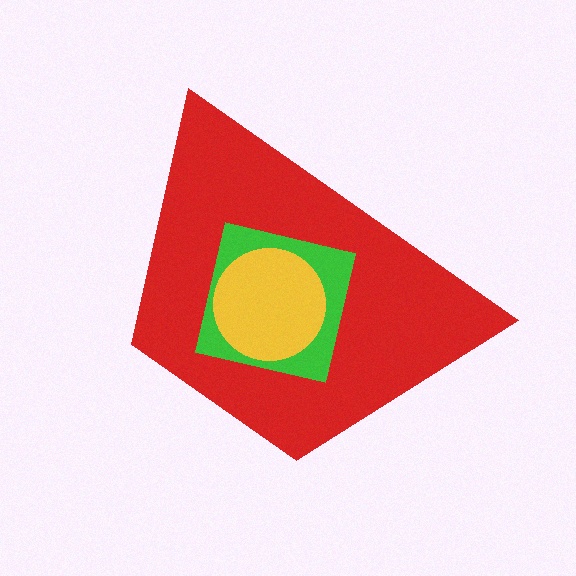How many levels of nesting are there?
3.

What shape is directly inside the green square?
The yellow circle.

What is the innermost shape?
The yellow circle.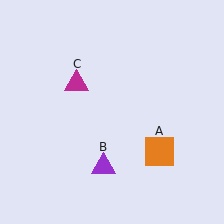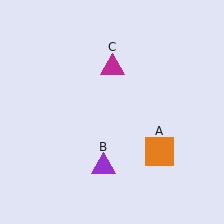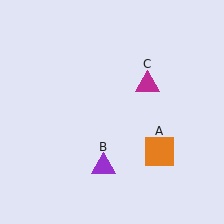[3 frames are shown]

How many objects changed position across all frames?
1 object changed position: magenta triangle (object C).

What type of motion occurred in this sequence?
The magenta triangle (object C) rotated clockwise around the center of the scene.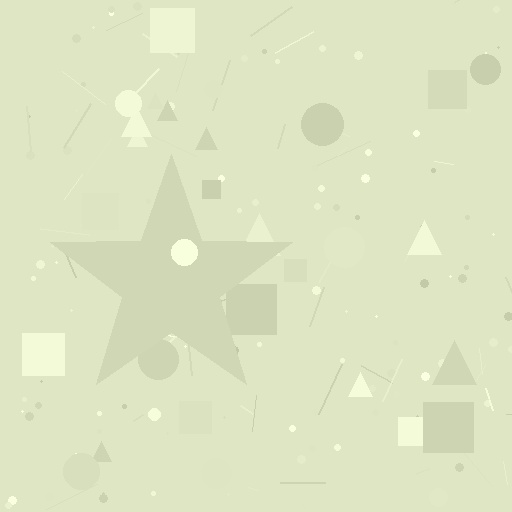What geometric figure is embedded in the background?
A star is embedded in the background.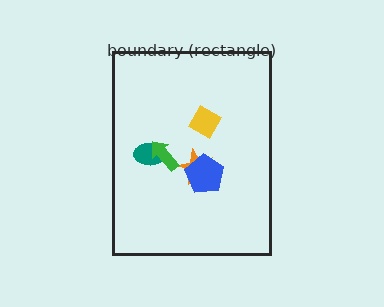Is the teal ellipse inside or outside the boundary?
Inside.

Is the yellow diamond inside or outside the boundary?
Inside.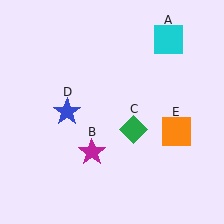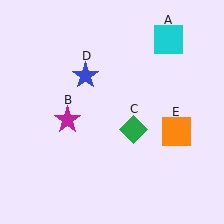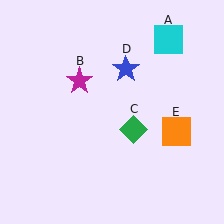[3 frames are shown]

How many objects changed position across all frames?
2 objects changed position: magenta star (object B), blue star (object D).